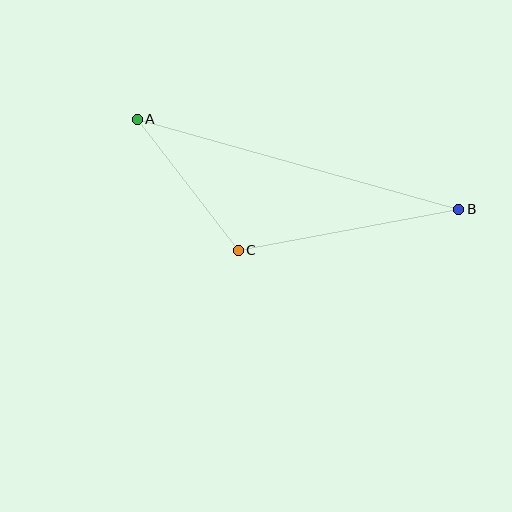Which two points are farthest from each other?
Points A and B are farthest from each other.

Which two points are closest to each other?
Points A and C are closest to each other.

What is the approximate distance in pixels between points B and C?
The distance between B and C is approximately 224 pixels.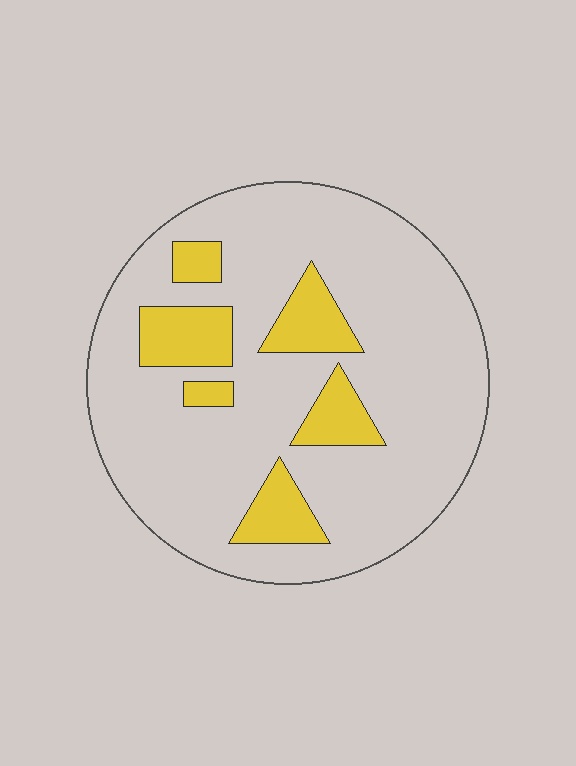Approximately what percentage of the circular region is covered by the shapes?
Approximately 20%.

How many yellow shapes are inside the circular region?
6.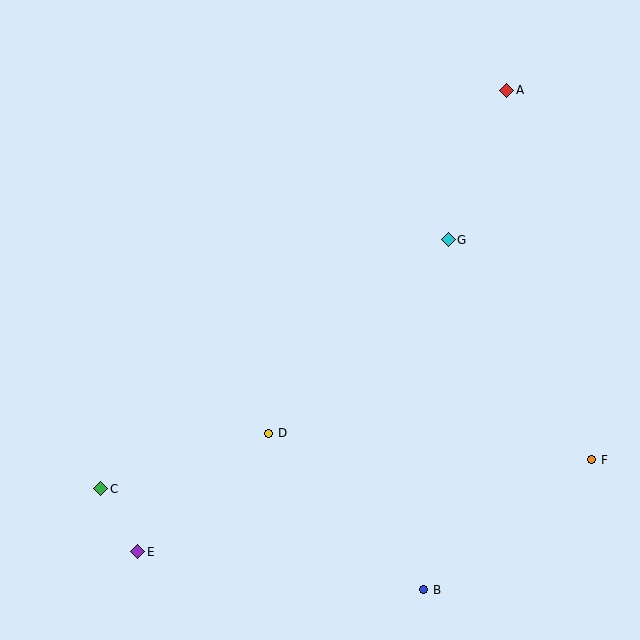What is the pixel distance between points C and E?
The distance between C and E is 73 pixels.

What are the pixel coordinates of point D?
Point D is at (269, 433).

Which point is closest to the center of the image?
Point D at (269, 433) is closest to the center.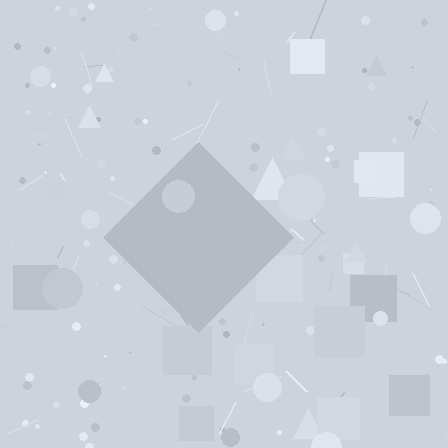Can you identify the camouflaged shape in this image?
The camouflaged shape is a diamond.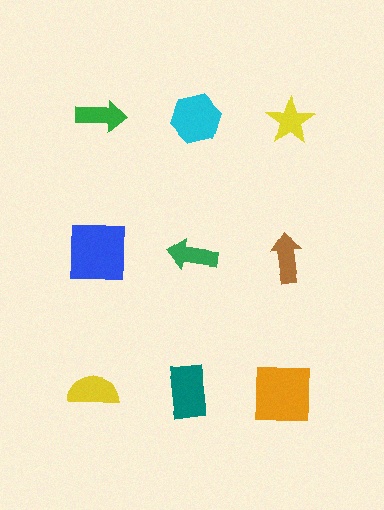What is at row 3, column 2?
A teal rectangle.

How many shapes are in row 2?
3 shapes.